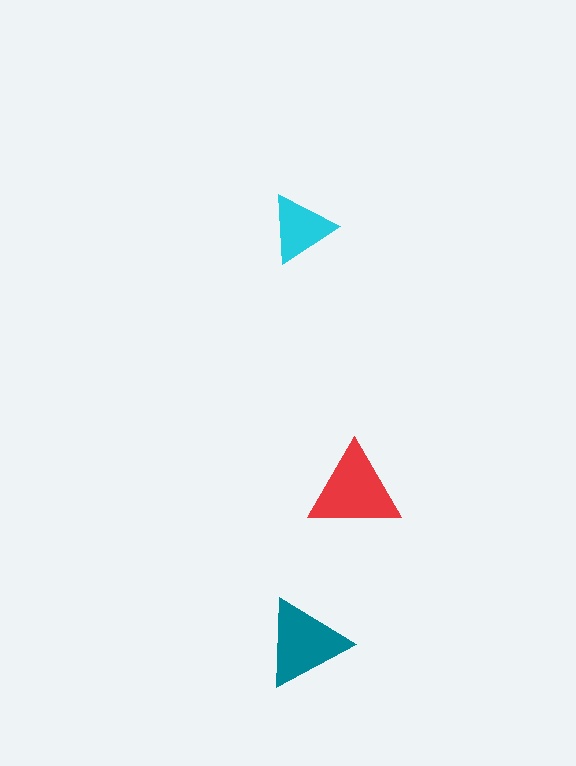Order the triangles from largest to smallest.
the red one, the teal one, the cyan one.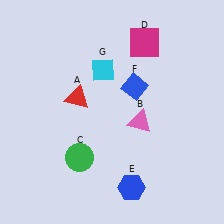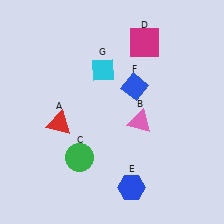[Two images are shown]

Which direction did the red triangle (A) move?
The red triangle (A) moved down.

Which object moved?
The red triangle (A) moved down.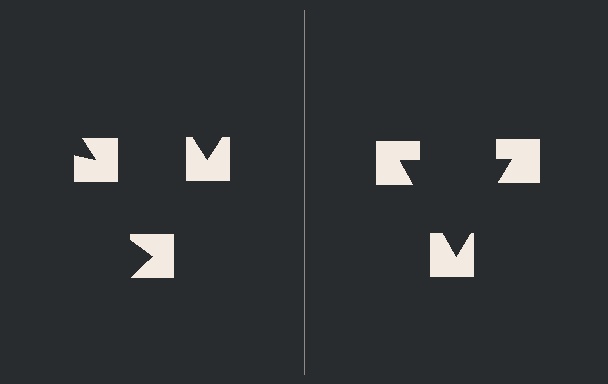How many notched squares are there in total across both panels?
6 — 3 on each side.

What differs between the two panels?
The notched squares are positioned identically on both sides; only the wedge orientations differ. On the right they align to a triangle; on the left they are misaligned.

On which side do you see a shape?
An illusory triangle appears on the right side. On the left side the wedge cuts are rotated, so no coherent shape forms.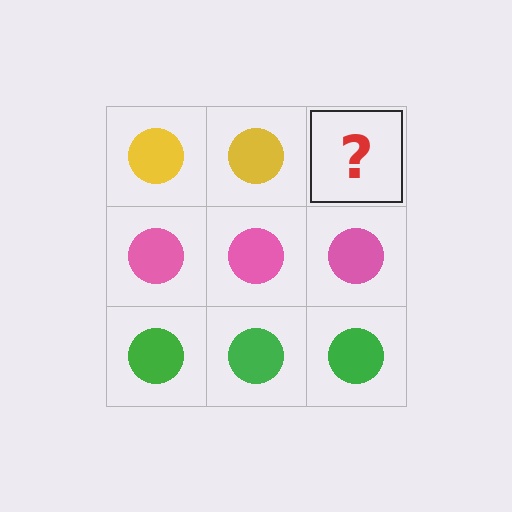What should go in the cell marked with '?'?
The missing cell should contain a yellow circle.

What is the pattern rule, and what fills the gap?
The rule is that each row has a consistent color. The gap should be filled with a yellow circle.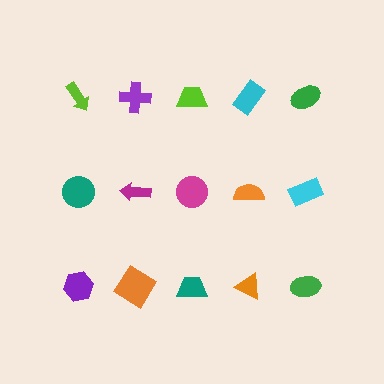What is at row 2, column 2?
A magenta arrow.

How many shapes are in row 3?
5 shapes.